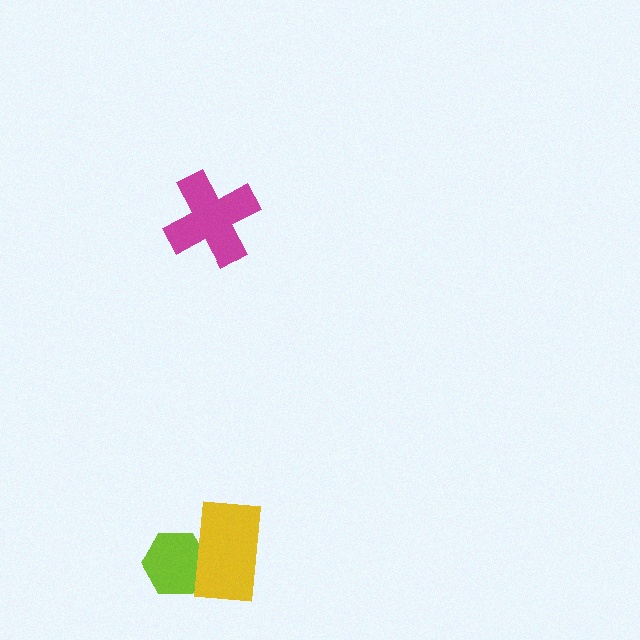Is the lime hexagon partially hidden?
Yes, it is partially covered by another shape.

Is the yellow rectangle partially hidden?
No, no other shape covers it.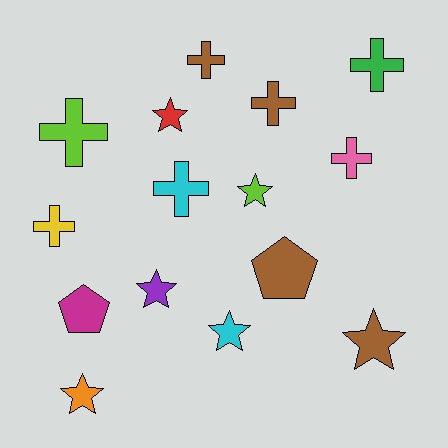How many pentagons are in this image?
There are 2 pentagons.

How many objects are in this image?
There are 15 objects.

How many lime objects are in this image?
There are 2 lime objects.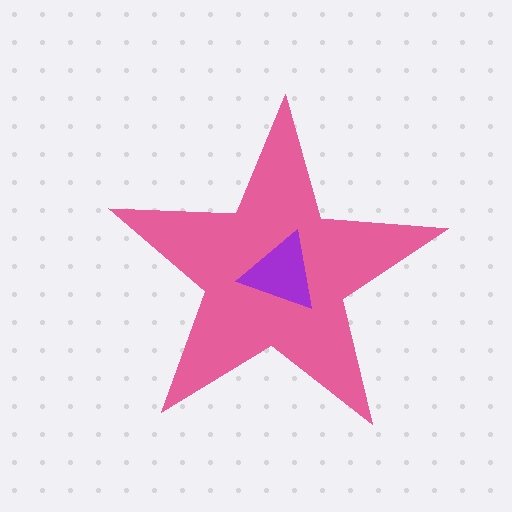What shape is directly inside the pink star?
The purple triangle.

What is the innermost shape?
The purple triangle.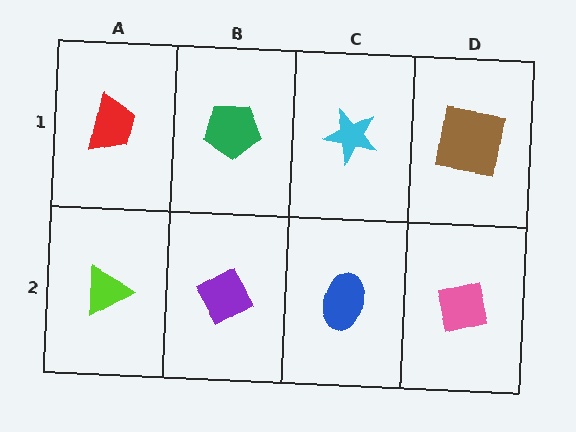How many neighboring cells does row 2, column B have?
3.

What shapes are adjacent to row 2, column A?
A red trapezoid (row 1, column A), a purple diamond (row 2, column B).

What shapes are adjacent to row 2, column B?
A green pentagon (row 1, column B), a lime triangle (row 2, column A), a blue ellipse (row 2, column C).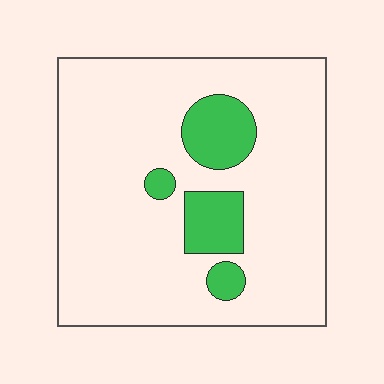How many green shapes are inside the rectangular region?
4.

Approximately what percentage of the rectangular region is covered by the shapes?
Approximately 15%.